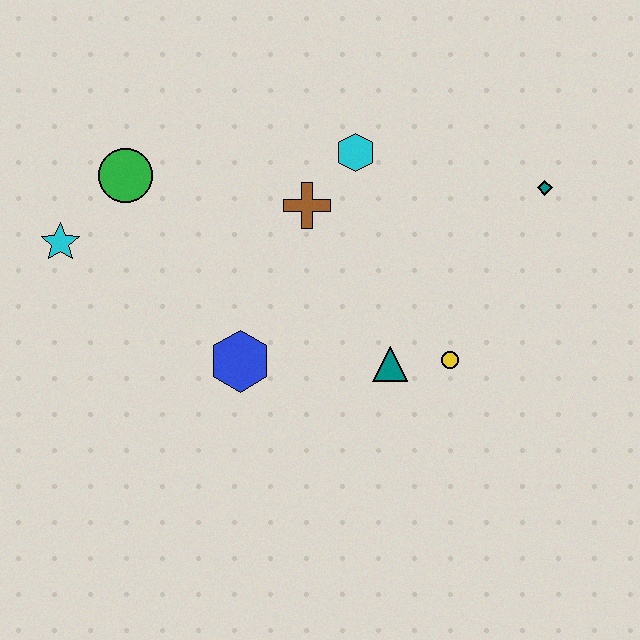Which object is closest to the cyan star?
The green circle is closest to the cyan star.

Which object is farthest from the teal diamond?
The cyan star is farthest from the teal diamond.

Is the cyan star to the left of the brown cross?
Yes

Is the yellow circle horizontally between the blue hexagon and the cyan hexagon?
No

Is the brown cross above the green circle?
No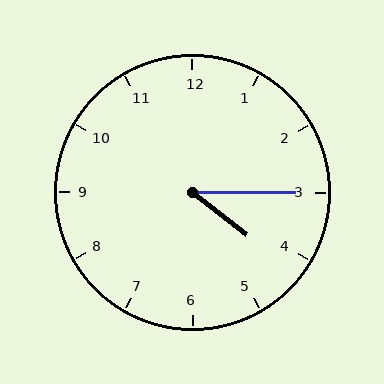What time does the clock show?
4:15.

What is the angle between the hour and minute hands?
Approximately 38 degrees.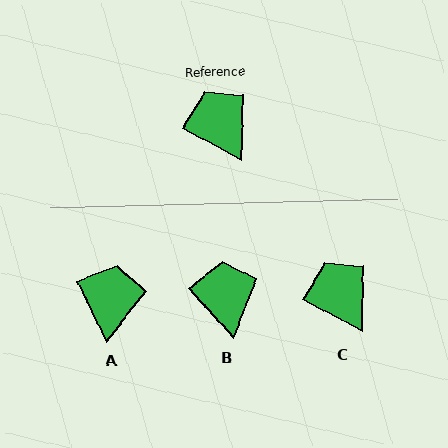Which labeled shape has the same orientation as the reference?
C.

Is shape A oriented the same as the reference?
No, it is off by about 36 degrees.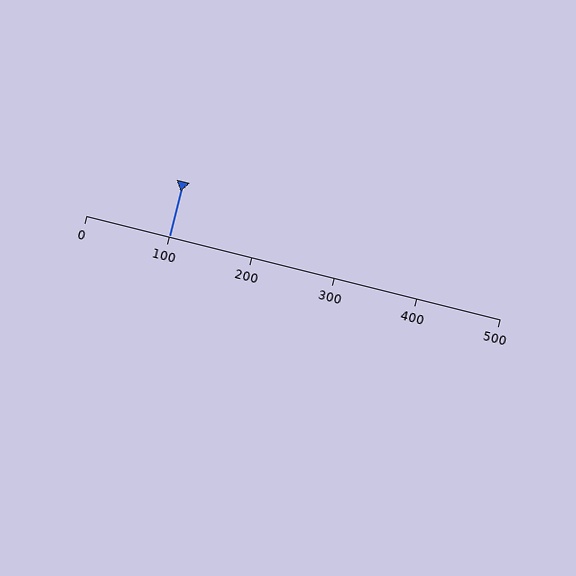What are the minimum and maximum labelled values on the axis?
The axis runs from 0 to 500.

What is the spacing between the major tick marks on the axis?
The major ticks are spaced 100 apart.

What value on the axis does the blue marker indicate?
The marker indicates approximately 100.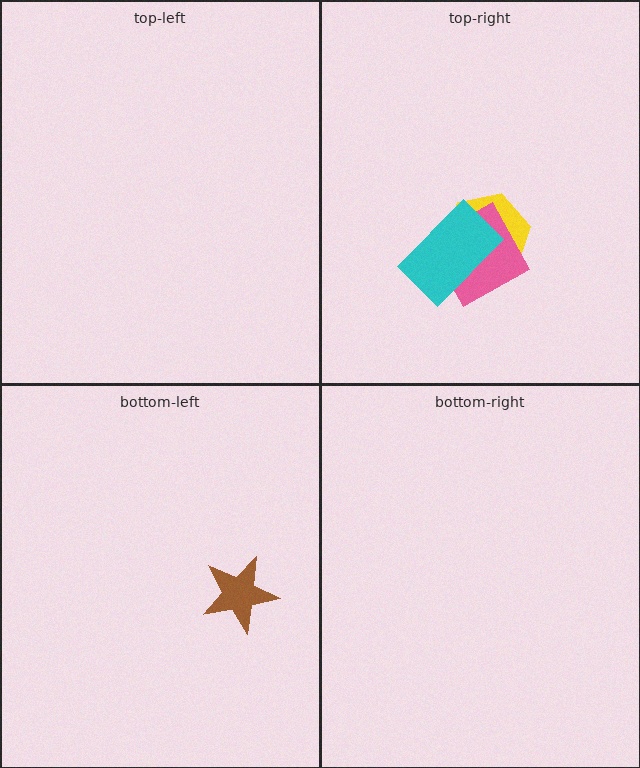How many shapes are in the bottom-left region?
1.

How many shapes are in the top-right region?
3.